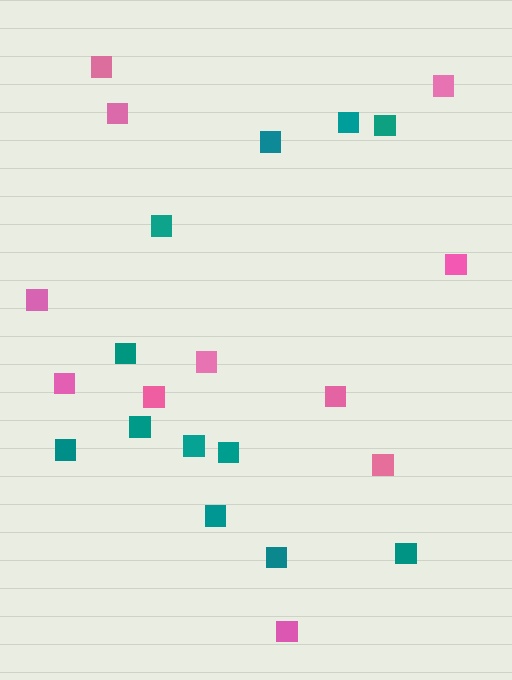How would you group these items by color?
There are 2 groups: one group of teal squares (12) and one group of pink squares (11).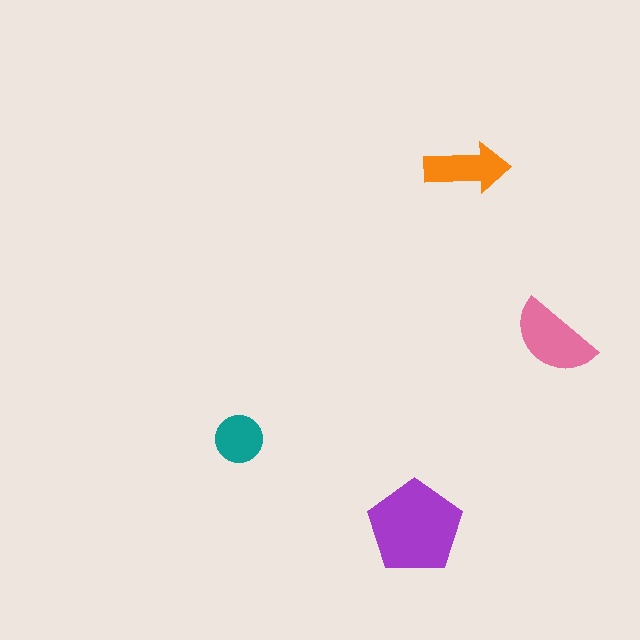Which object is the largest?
The purple pentagon.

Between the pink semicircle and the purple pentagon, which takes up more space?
The purple pentagon.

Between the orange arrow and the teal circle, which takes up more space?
The orange arrow.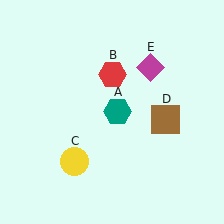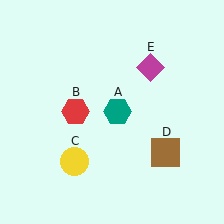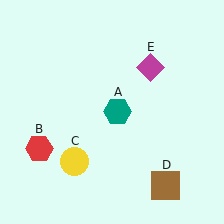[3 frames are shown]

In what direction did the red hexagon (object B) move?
The red hexagon (object B) moved down and to the left.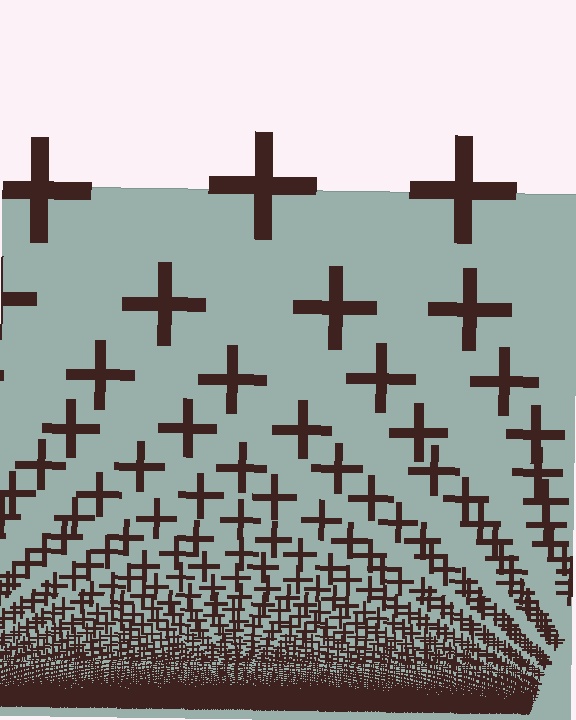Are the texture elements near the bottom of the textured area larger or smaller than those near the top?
Smaller. The gradient is inverted — elements near the bottom are smaller and denser.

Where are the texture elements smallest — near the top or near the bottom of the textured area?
Near the bottom.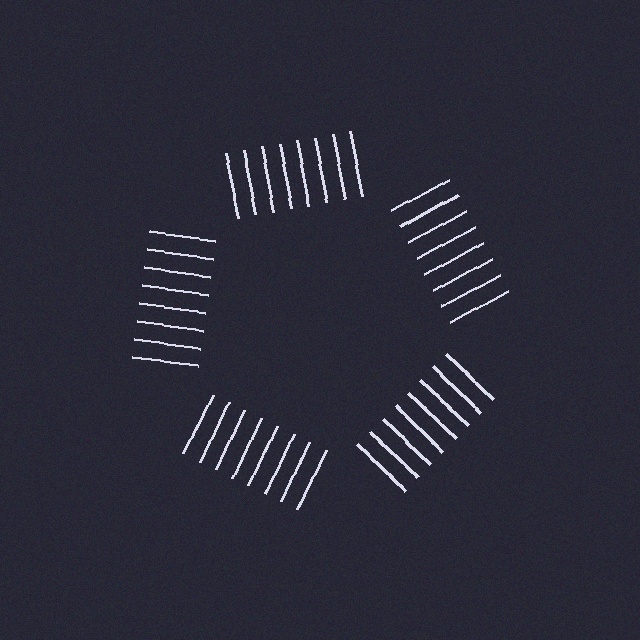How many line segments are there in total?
40 — 8 along each of the 5 edges.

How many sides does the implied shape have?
5 sides — the line-ends trace a pentagon.